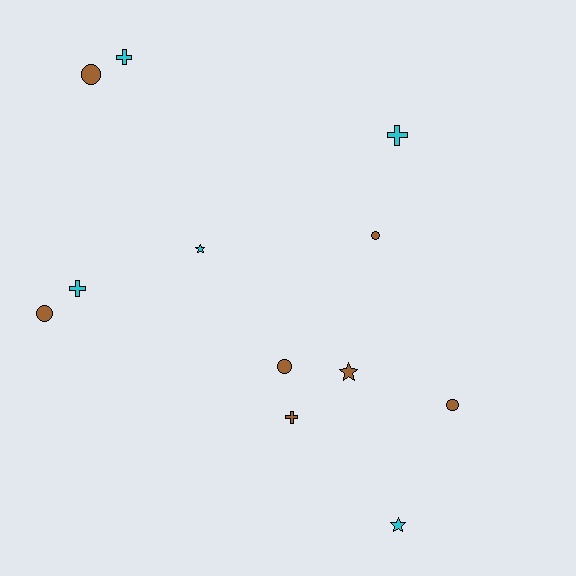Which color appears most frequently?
Brown, with 7 objects.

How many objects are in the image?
There are 12 objects.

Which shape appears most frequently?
Circle, with 5 objects.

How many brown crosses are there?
There is 1 brown cross.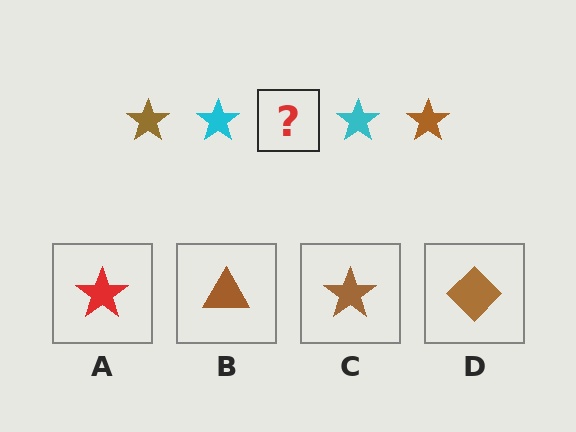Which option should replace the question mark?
Option C.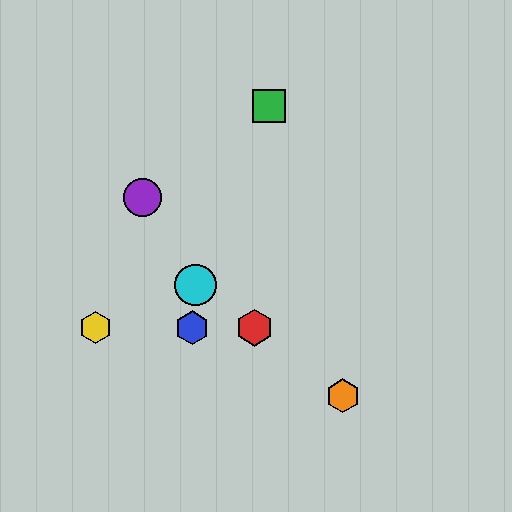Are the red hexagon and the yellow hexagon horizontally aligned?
Yes, both are at y≈328.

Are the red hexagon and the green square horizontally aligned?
No, the red hexagon is at y≈328 and the green square is at y≈106.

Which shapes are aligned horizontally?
The red hexagon, the blue hexagon, the yellow hexagon are aligned horizontally.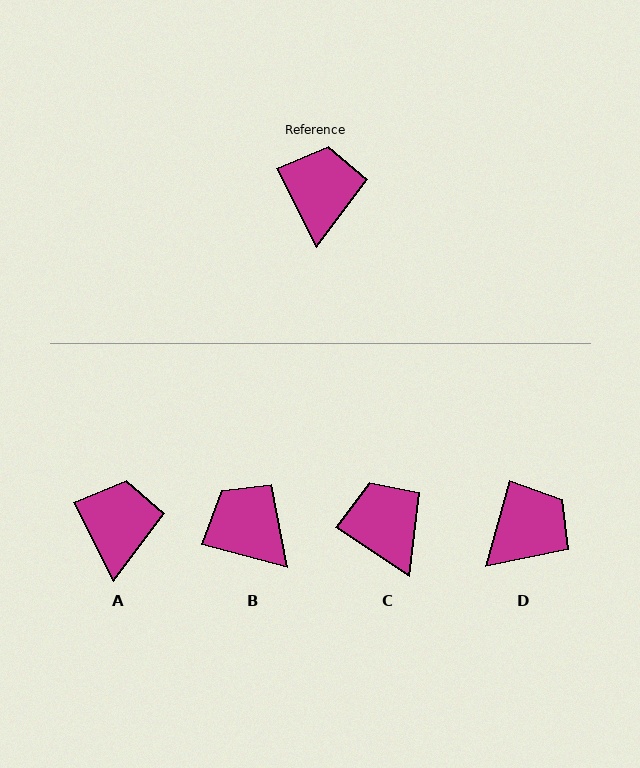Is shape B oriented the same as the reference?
No, it is off by about 48 degrees.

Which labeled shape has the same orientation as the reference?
A.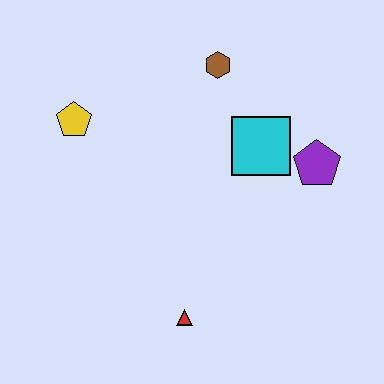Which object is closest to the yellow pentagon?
The brown hexagon is closest to the yellow pentagon.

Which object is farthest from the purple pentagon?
The yellow pentagon is farthest from the purple pentagon.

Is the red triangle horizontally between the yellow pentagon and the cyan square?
Yes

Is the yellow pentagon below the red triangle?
No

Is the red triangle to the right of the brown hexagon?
No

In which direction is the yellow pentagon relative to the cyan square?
The yellow pentagon is to the left of the cyan square.